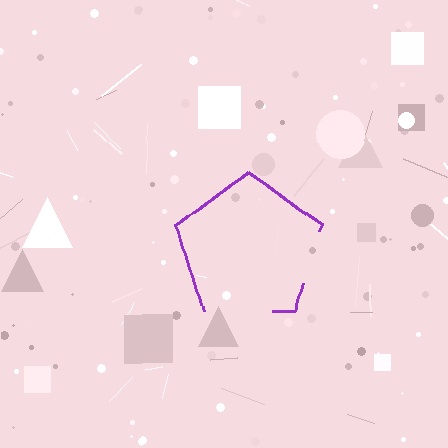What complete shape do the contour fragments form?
The contour fragments form a pentagon.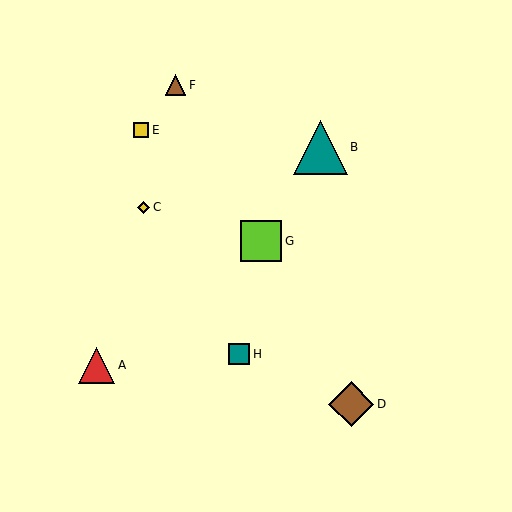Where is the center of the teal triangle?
The center of the teal triangle is at (321, 147).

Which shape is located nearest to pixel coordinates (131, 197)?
The yellow diamond (labeled C) at (144, 207) is nearest to that location.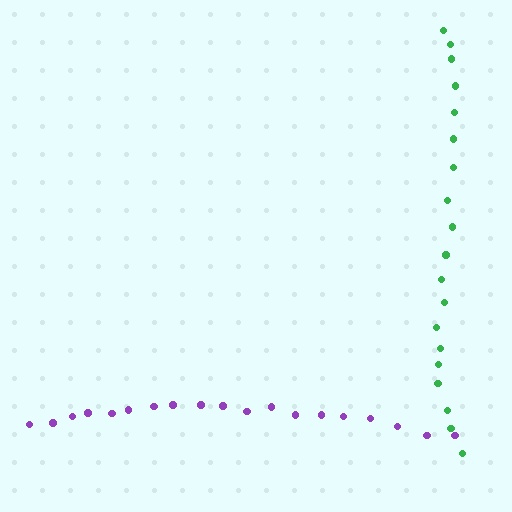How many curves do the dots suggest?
There are 2 distinct paths.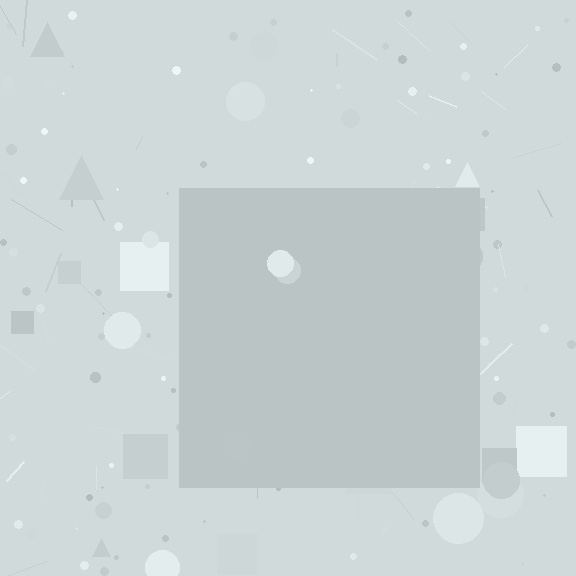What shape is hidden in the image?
A square is hidden in the image.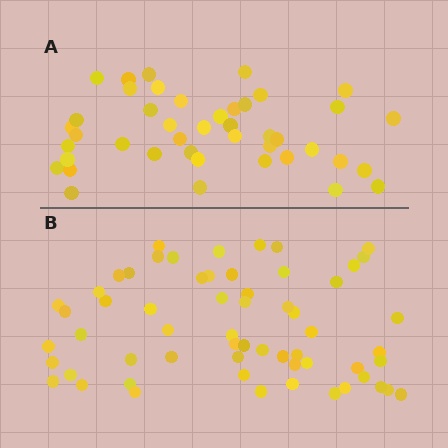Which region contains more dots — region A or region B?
Region B (the bottom region) has more dots.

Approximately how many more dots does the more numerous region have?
Region B has approximately 15 more dots than region A.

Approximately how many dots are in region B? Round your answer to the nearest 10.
About 60 dots.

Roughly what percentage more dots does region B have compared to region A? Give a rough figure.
About 40% more.